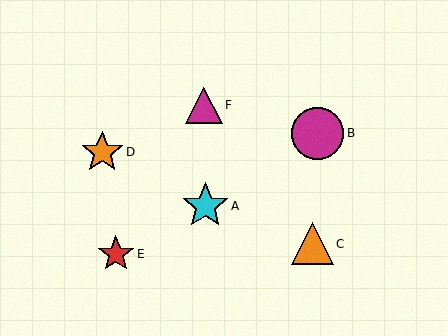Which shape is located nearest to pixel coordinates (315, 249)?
The orange triangle (labeled C) at (312, 244) is nearest to that location.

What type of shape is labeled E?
Shape E is a red star.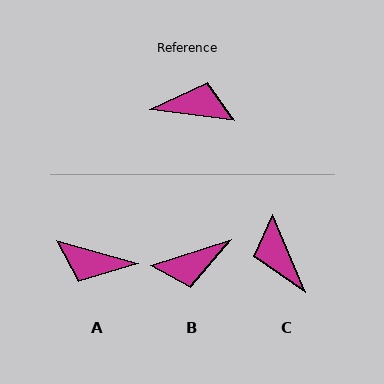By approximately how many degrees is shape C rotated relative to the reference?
Approximately 120 degrees counter-clockwise.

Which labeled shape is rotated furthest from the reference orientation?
A, about 172 degrees away.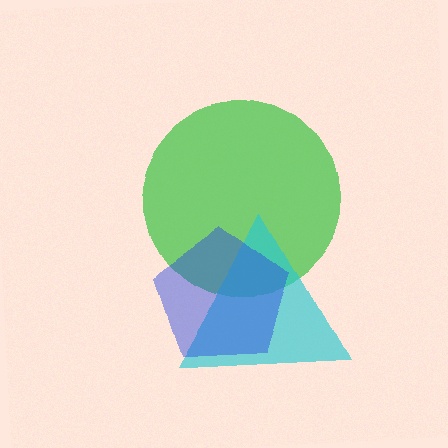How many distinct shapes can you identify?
There are 3 distinct shapes: a green circle, a cyan triangle, a blue pentagon.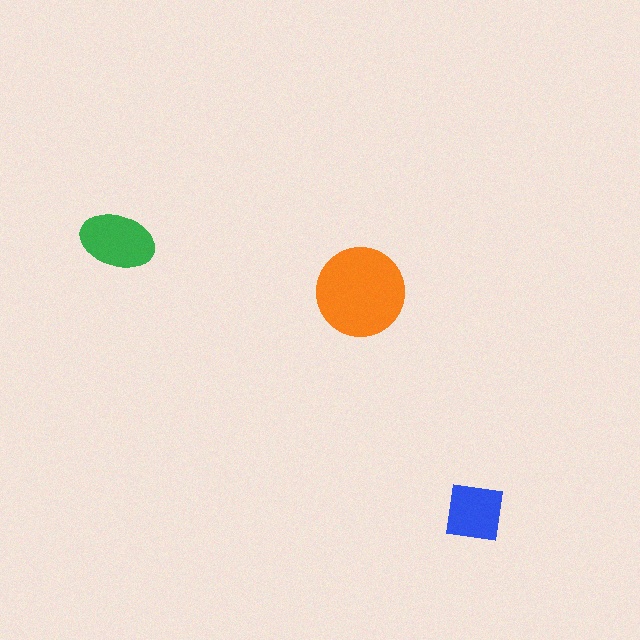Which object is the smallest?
The blue square.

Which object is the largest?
The orange circle.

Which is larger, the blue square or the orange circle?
The orange circle.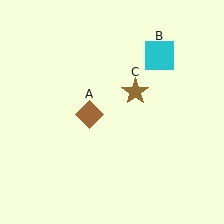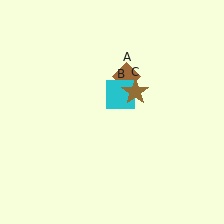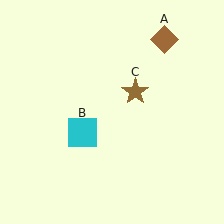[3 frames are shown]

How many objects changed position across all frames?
2 objects changed position: brown diamond (object A), cyan square (object B).